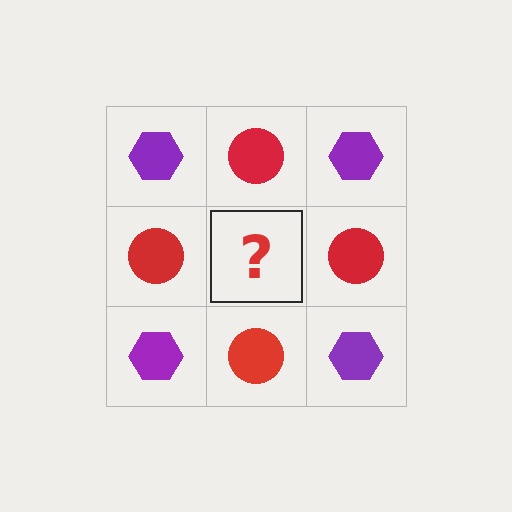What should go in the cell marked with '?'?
The missing cell should contain a purple hexagon.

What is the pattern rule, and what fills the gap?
The rule is that it alternates purple hexagon and red circle in a checkerboard pattern. The gap should be filled with a purple hexagon.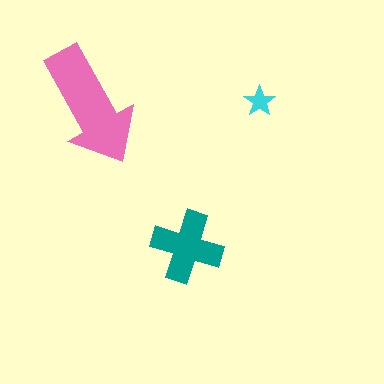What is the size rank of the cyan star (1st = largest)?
3rd.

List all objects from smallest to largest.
The cyan star, the teal cross, the pink arrow.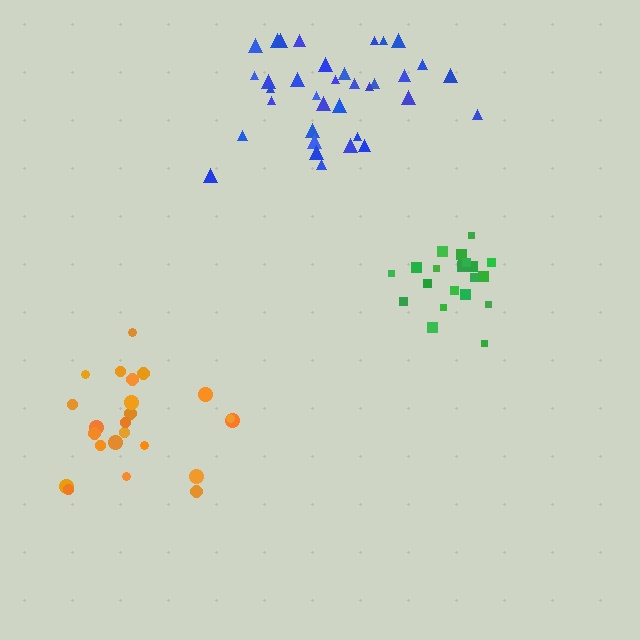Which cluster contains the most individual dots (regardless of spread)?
Blue (35).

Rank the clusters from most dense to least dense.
green, orange, blue.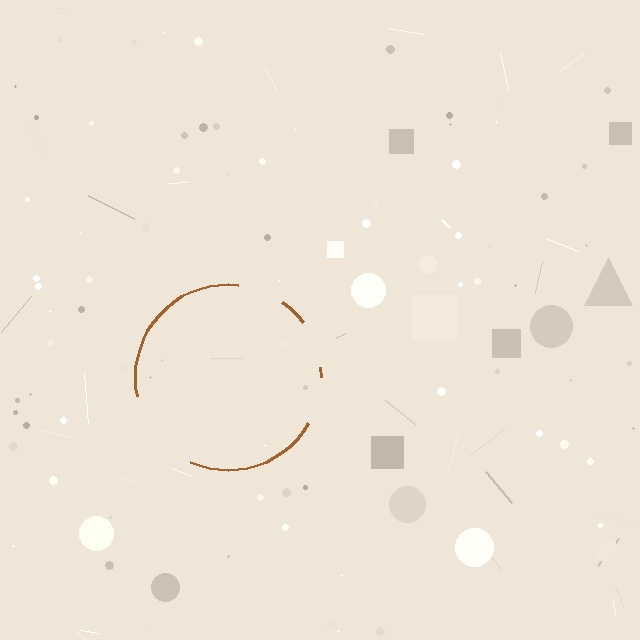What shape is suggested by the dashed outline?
The dashed outline suggests a circle.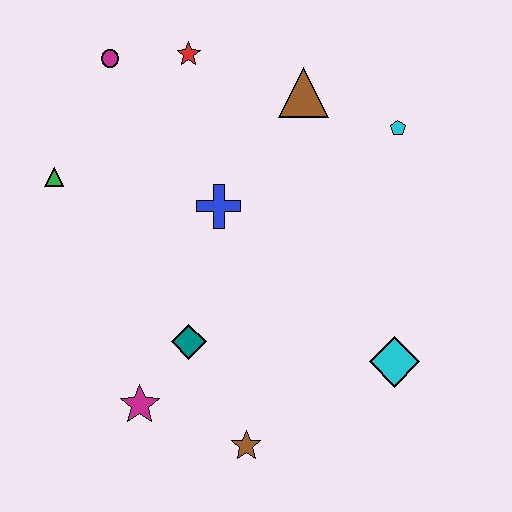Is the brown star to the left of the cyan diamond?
Yes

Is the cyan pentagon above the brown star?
Yes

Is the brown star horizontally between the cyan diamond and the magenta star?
Yes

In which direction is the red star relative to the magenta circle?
The red star is to the right of the magenta circle.